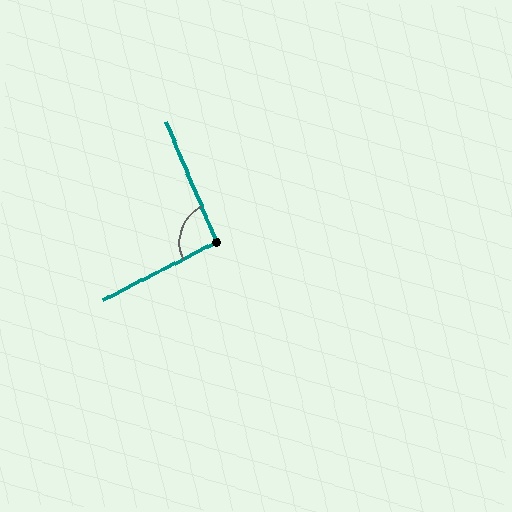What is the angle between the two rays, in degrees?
Approximately 94 degrees.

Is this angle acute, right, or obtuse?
It is approximately a right angle.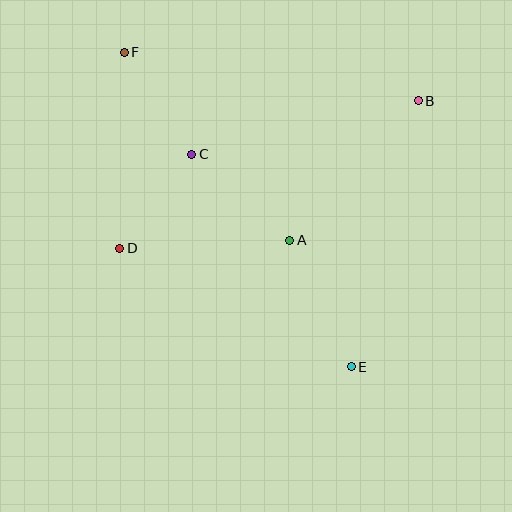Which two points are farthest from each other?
Points E and F are farthest from each other.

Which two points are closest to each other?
Points C and D are closest to each other.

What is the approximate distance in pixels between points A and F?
The distance between A and F is approximately 250 pixels.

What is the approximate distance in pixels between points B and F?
The distance between B and F is approximately 298 pixels.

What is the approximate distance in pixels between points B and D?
The distance between B and D is approximately 333 pixels.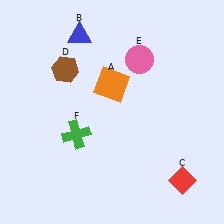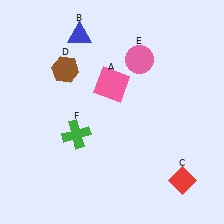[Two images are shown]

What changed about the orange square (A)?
In Image 1, A is orange. In Image 2, it changed to pink.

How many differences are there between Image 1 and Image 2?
There is 1 difference between the two images.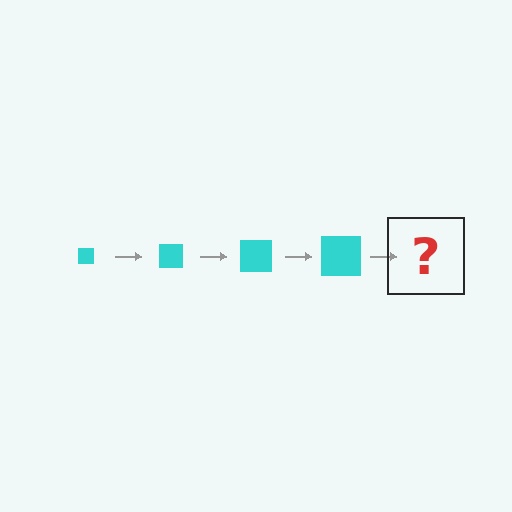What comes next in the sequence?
The next element should be a cyan square, larger than the previous one.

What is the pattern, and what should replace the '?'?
The pattern is that the square gets progressively larger each step. The '?' should be a cyan square, larger than the previous one.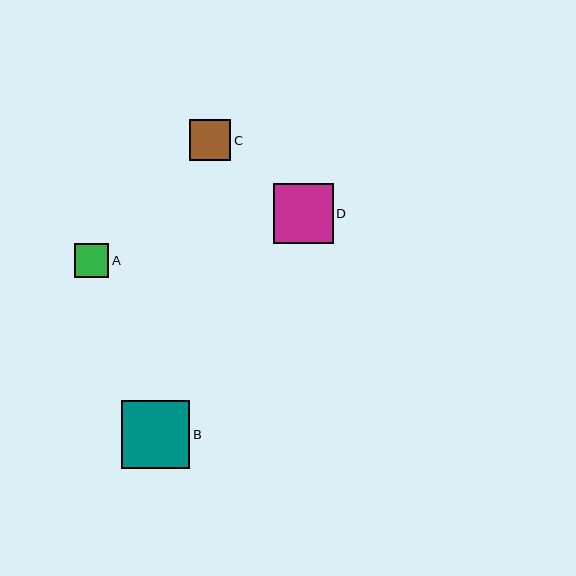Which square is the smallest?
Square A is the smallest with a size of approximately 34 pixels.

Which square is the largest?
Square B is the largest with a size of approximately 68 pixels.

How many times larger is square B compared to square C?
Square B is approximately 1.6 times the size of square C.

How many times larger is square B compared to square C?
Square B is approximately 1.6 times the size of square C.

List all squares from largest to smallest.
From largest to smallest: B, D, C, A.